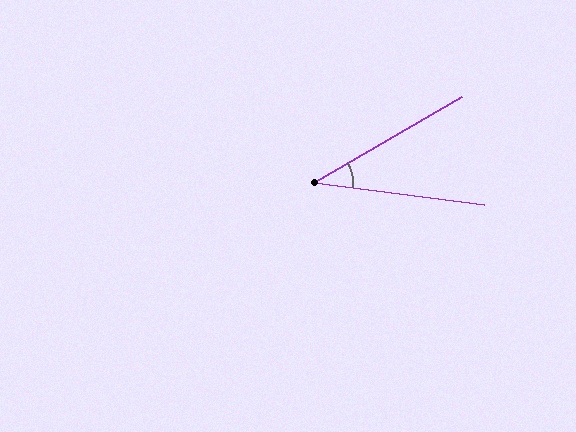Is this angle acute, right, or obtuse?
It is acute.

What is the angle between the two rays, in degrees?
Approximately 38 degrees.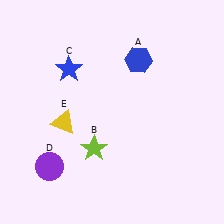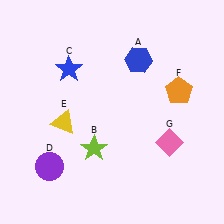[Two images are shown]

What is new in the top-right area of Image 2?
An orange pentagon (F) was added in the top-right area of Image 2.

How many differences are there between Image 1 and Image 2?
There are 2 differences between the two images.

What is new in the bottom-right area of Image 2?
A pink diamond (G) was added in the bottom-right area of Image 2.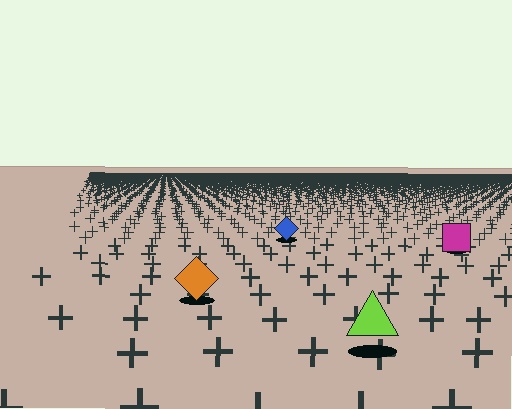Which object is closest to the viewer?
The lime triangle is closest. The texture marks near it are larger and more spread out.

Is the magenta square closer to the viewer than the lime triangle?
No. The lime triangle is closer — you can tell from the texture gradient: the ground texture is coarser near it.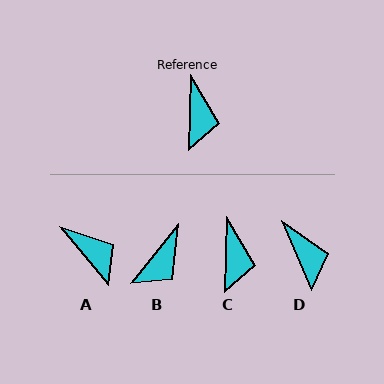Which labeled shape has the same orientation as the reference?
C.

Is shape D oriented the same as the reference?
No, it is off by about 24 degrees.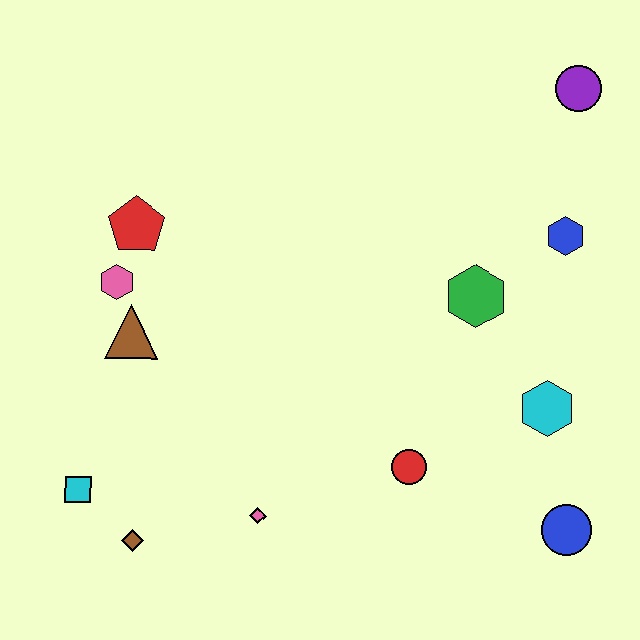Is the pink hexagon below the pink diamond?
No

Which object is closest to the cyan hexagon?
The blue circle is closest to the cyan hexagon.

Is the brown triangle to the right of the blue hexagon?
No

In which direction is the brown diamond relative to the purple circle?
The brown diamond is below the purple circle.